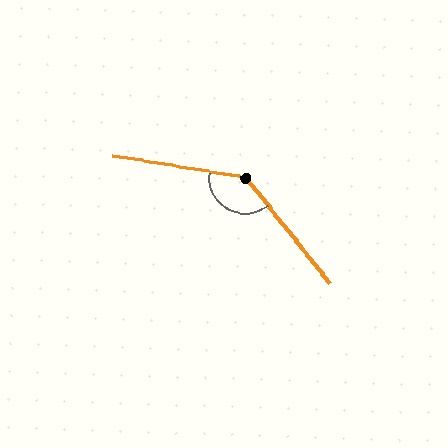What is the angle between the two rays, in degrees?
Approximately 138 degrees.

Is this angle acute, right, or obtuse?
It is obtuse.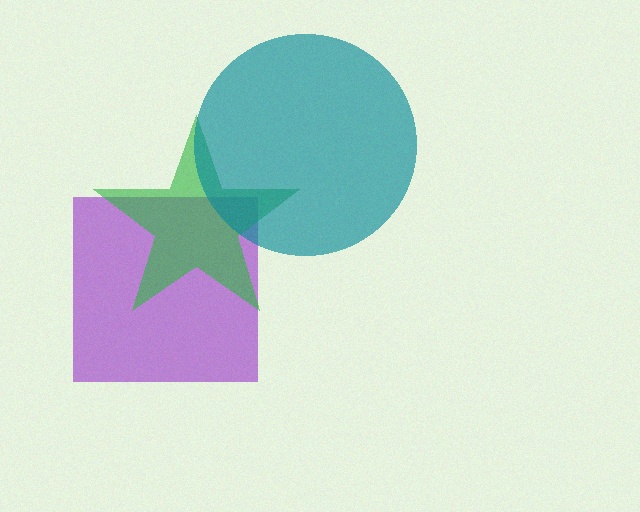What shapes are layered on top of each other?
The layered shapes are: a purple square, a green star, a teal circle.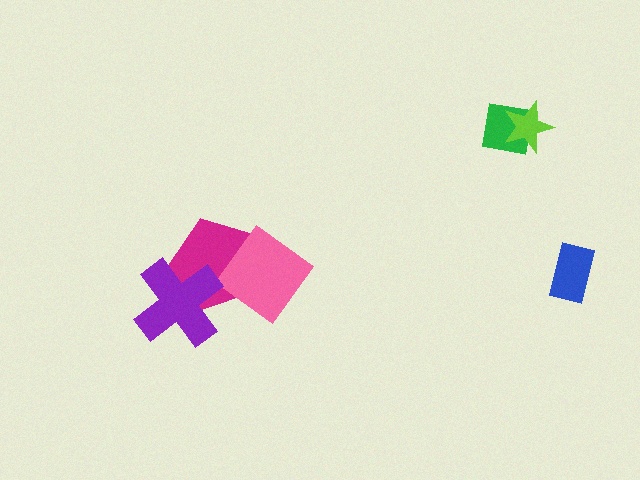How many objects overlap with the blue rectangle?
0 objects overlap with the blue rectangle.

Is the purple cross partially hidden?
No, no other shape covers it.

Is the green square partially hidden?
Yes, it is partially covered by another shape.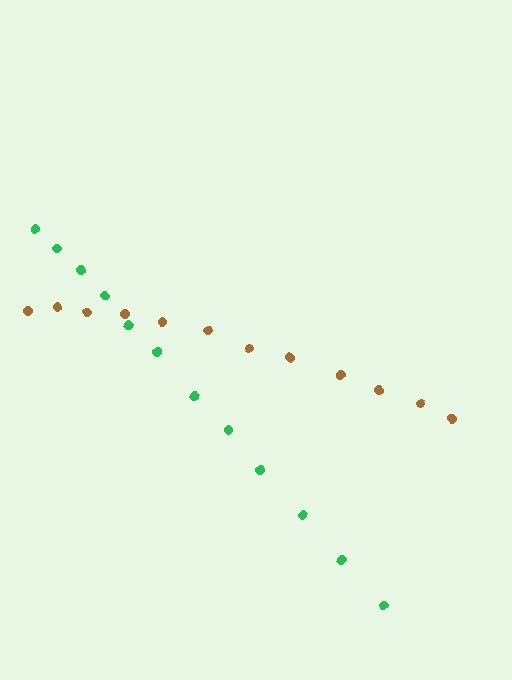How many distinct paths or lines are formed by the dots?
There are 2 distinct paths.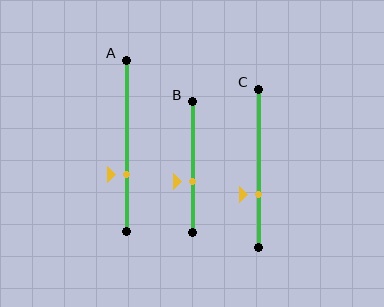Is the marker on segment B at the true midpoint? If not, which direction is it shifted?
No, the marker on segment B is shifted downward by about 11% of the segment length.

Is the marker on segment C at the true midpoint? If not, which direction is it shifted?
No, the marker on segment C is shifted downward by about 17% of the segment length.